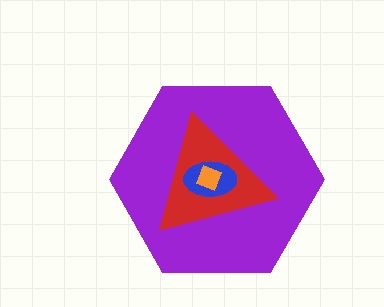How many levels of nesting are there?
4.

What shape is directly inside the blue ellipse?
The orange diamond.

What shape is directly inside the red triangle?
The blue ellipse.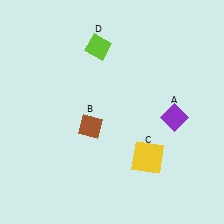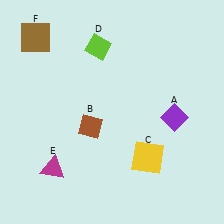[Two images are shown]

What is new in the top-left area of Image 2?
A brown square (F) was added in the top-left area of Image 2.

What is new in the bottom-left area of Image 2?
A magenta triangle (E) was added in the bottom-left area of Image 2.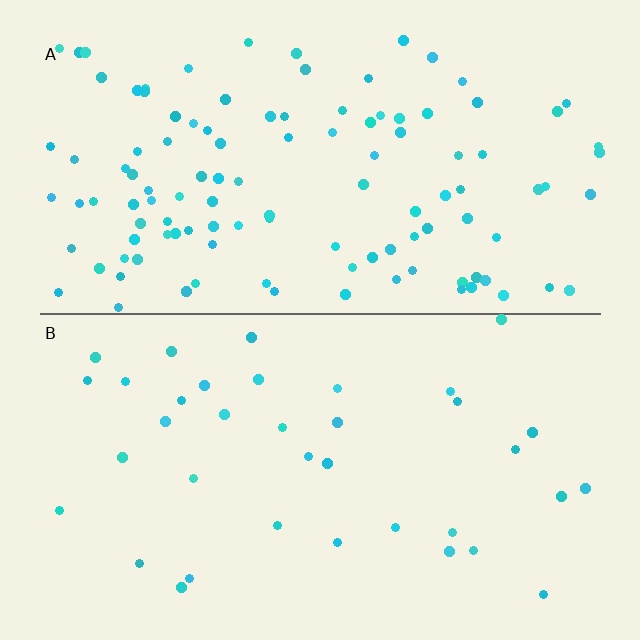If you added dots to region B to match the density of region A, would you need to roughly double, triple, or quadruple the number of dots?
Approximately triple.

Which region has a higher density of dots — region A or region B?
A (the top).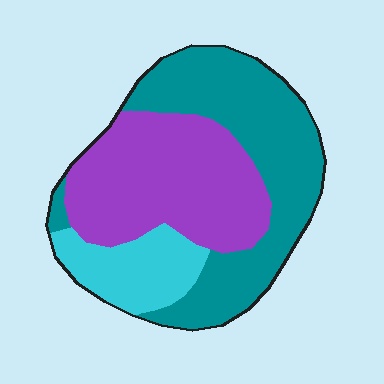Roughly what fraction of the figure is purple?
Purple takes up between a quarter and a half of the figure.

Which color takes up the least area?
Cyan, at roughly 15%.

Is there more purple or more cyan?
Purple.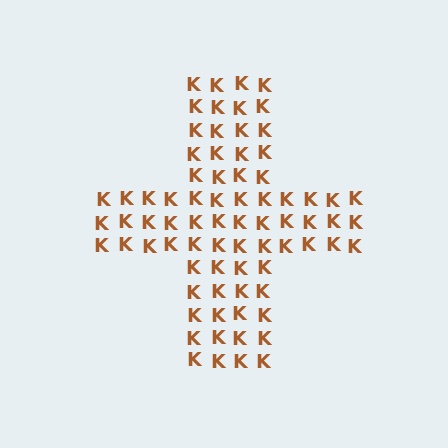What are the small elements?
The small elements are letter K's.